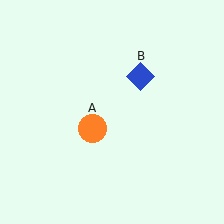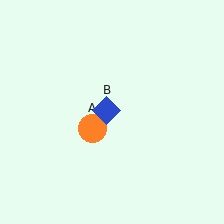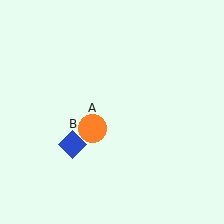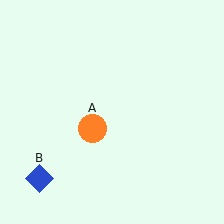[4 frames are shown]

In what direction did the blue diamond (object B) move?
The blue diamond (object B) moved down and to the left.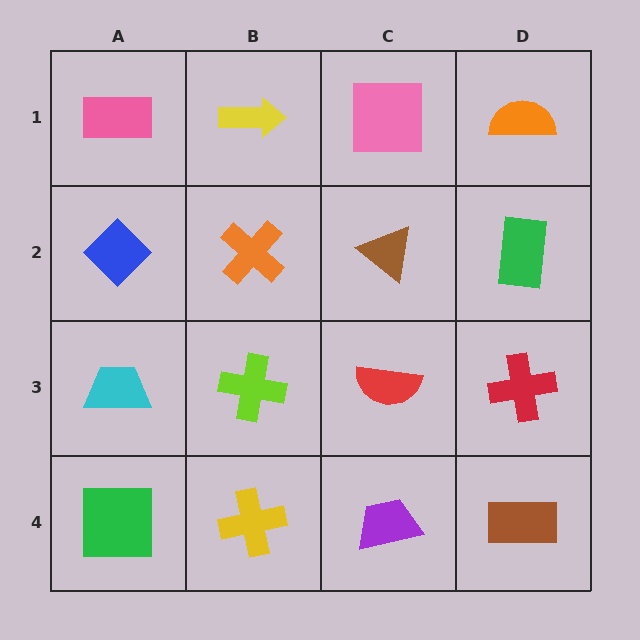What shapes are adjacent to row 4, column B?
A lime cross (row 3, column B), a green square (row 4, column A), a purple trapezoid (row 4, column C).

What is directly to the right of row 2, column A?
An orange cross.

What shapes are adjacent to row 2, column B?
A yellow arrow (row 1, column B), a lime cross (row 3, column B), a blue diamond (row 2, column A), a brown triangle (row 2, column C).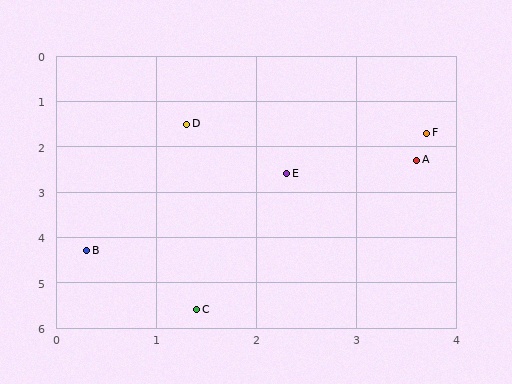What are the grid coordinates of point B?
Point B is at approximately (0.3, 4.3).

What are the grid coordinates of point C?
Point C is at approximately (1.4, 5.6).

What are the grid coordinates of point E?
Point E is at approximately (2.3, 2.6).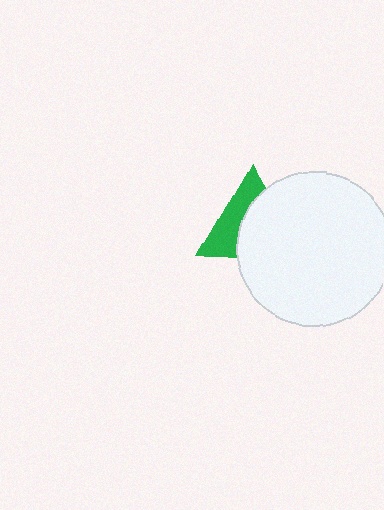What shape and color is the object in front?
The object in front is a white circle.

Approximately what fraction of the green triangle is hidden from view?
Roughly 56% of the green triangle is hidden behind the white circle.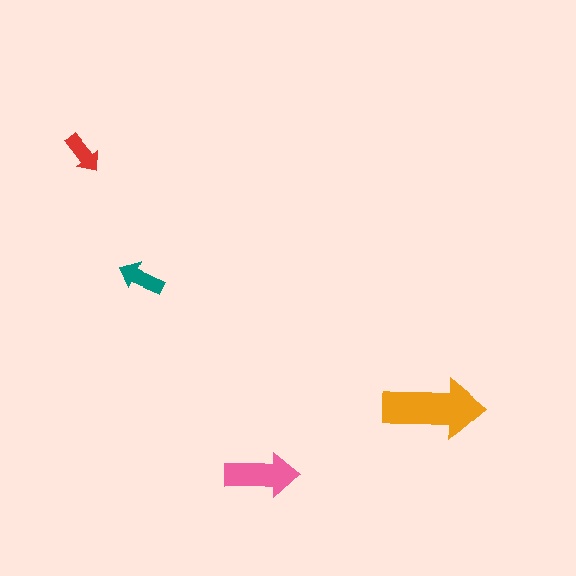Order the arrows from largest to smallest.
the orange one, the pink one, the teal one, the red one.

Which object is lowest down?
The pink arrow is bottommost.